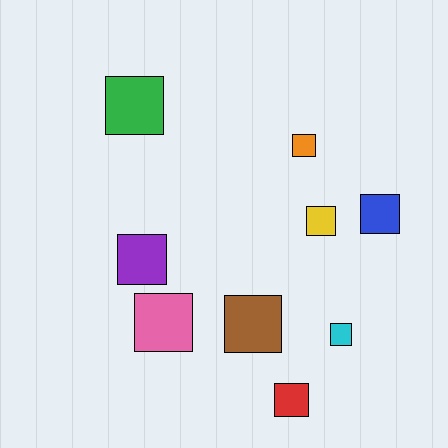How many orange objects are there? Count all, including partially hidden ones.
There is 1 orange object.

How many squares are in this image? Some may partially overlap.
There are 9 squares.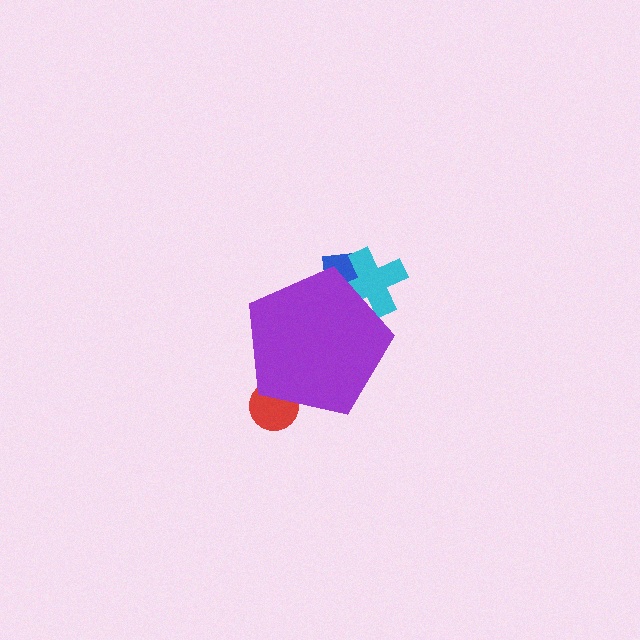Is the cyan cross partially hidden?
Yes, the cyan cross is partially hidden behind the purple pentagon.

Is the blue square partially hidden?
Yes, the blue square is partially hidden behind the purple pentagon.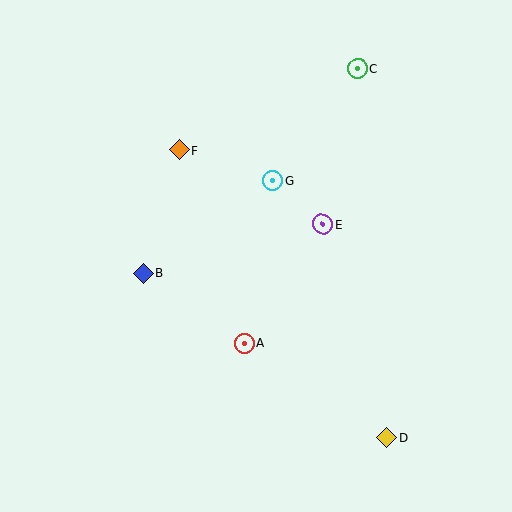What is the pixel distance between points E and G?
The distance between E and G is 67 pixels.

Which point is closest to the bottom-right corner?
Point D is closest to the bottom-right corner.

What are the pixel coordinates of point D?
Point D is at (386, 438).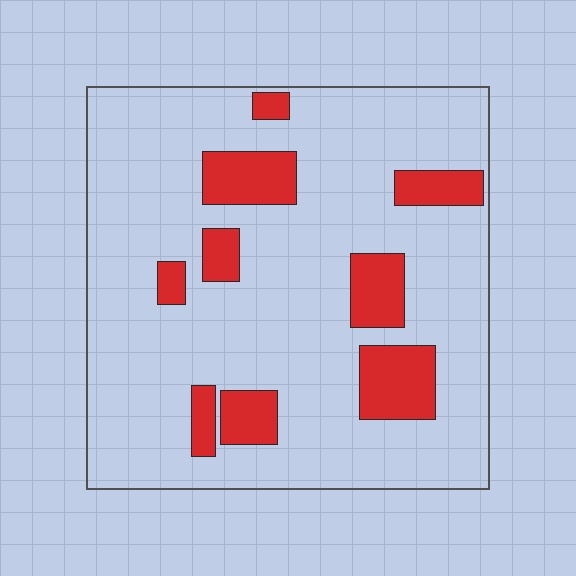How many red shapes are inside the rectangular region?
9.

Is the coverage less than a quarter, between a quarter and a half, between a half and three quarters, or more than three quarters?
Less than a quarter.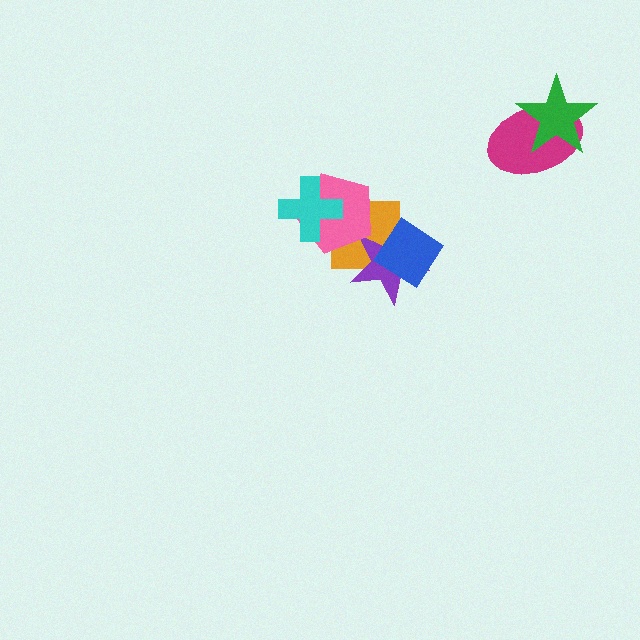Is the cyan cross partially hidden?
No, no other shape covers it.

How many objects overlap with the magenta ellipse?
1 object overlaps with the magenta ellipse.